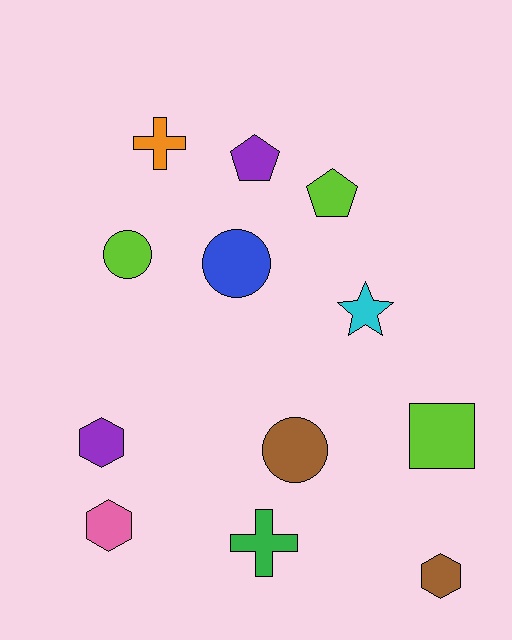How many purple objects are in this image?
There are 2 purple objects.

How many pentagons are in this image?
There are 2 pentagons.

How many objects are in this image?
There are 12 objects.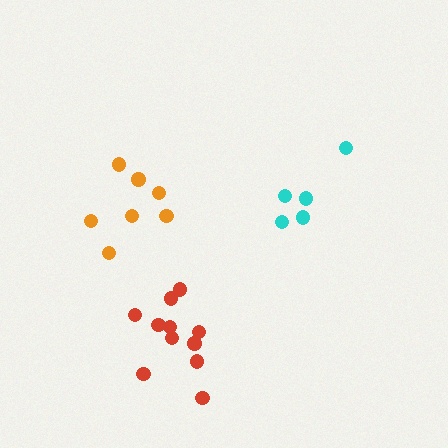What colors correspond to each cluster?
The clusters are colored: cyan, orange, red.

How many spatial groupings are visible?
There are 3 spatial groupings.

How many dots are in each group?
Group 1: 5 dots, Group 2: 7 dots, Group 3: 11 dots (23 total).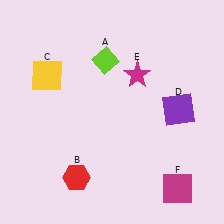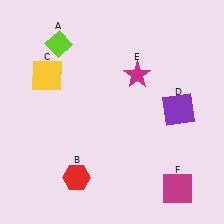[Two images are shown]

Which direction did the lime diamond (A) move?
The lime diamond (A) moved left.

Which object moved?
The lime diamond (A) moved left.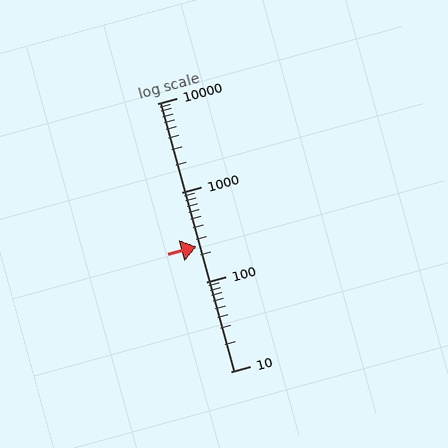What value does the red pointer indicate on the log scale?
The pointer indicates approximately 250.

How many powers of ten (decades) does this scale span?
The scale spans 3 decades, from 10 to 10000.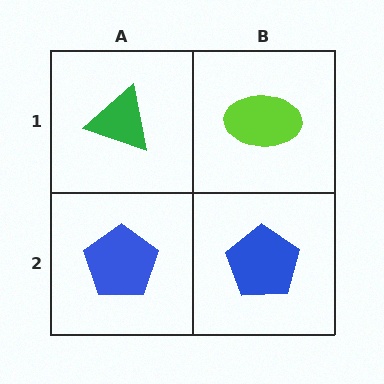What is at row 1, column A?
A green triangle.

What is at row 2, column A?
A blue pentagon.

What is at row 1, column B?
A lime ellipse.